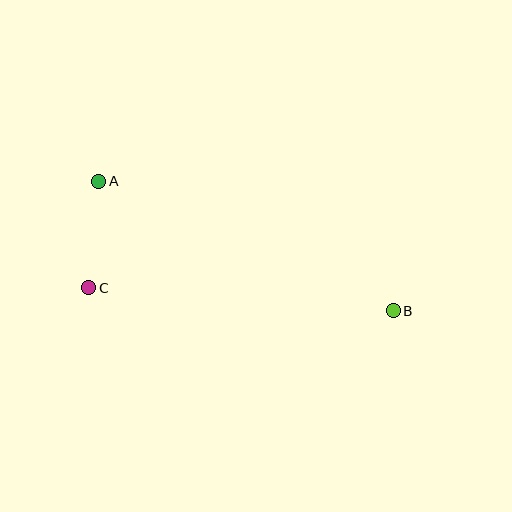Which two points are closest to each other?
Points A and C are closest to each other.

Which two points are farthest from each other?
Points A and B are farthest from each other.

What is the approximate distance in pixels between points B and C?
The distance between B and C is approximately 305 pixels.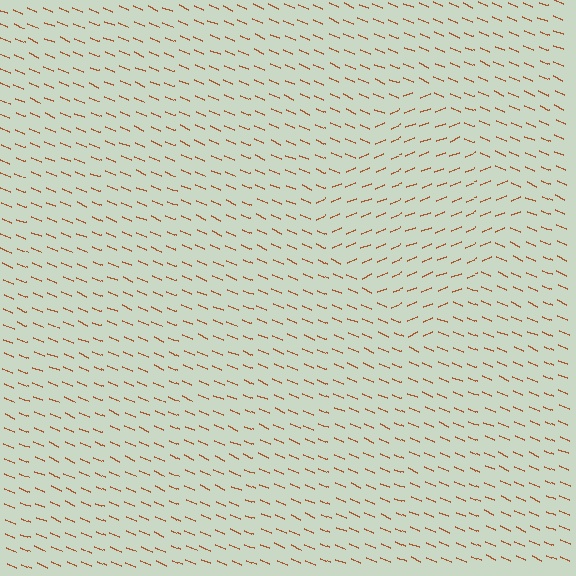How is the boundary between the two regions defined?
The boundary is defined purely by a change in line orientation (approximately 45 degrees difference). All lines are the same color and thickness.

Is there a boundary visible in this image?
Yes, there is a texture boundary formed by a change in line orientation.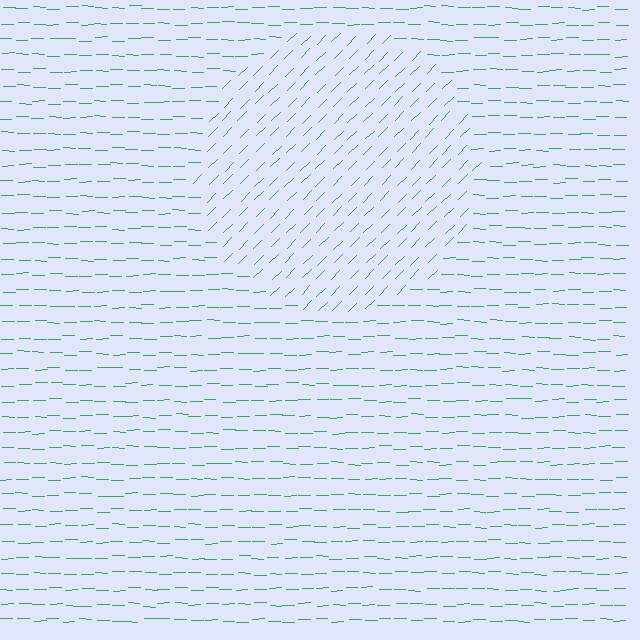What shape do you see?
I see a circle.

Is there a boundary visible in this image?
Yes, there is a texture boundary formed by a change in line orientation.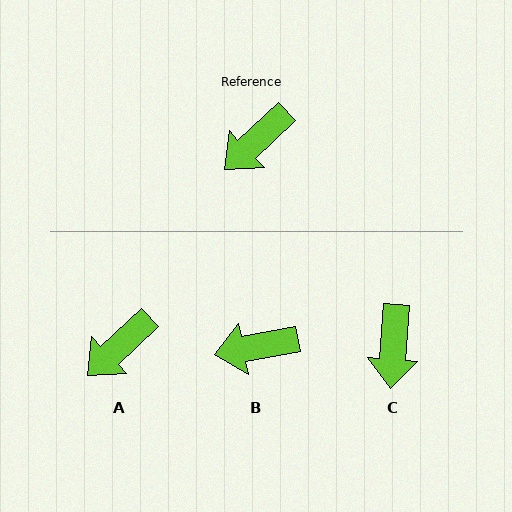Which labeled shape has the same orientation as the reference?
A.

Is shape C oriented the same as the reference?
No, it is off by about 43 degrees.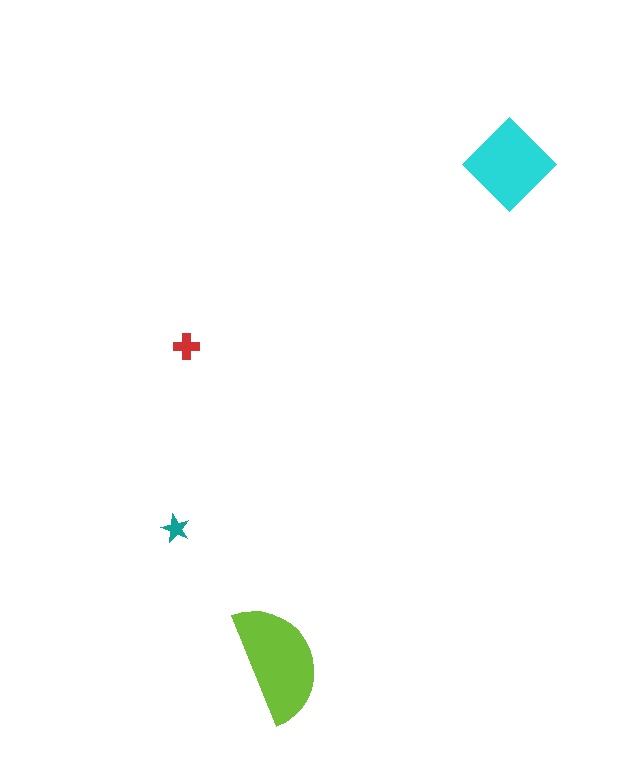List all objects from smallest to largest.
The teal star, the red cross, the cyan diamond, the lime semicircle.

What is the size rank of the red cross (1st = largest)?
3rd.